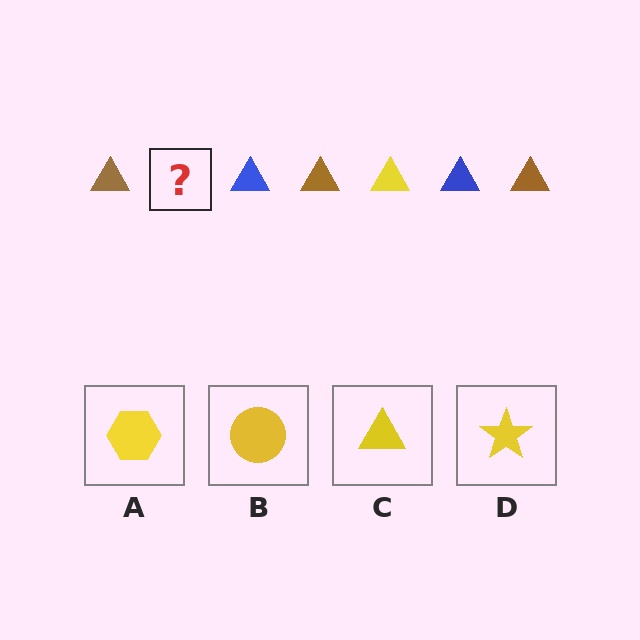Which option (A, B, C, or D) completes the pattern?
C.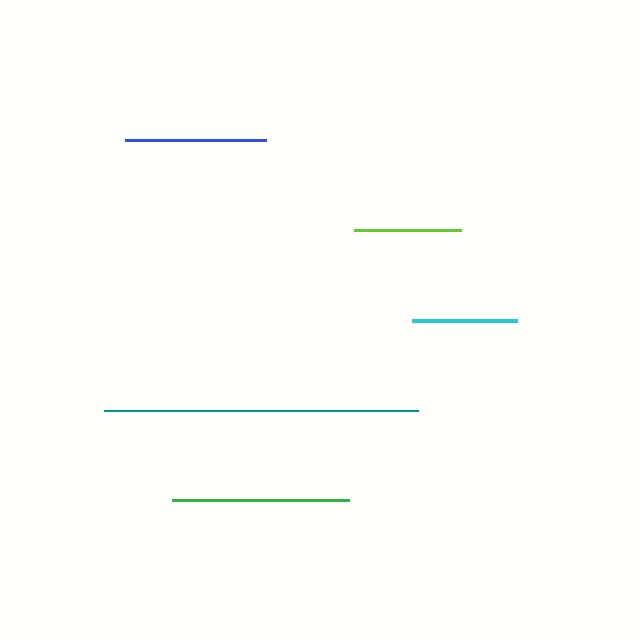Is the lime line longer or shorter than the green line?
The green line is longer than the lime line.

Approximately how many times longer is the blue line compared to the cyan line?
The blue line is approximately 1.3 times the length of the cyan line.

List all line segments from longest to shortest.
From longest to shortest: teal, green, blue, lime, cyan.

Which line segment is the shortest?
The cyan line is the shortest at approximately 106 pixels.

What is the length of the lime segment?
The lime segment is approximately 107 pixels long.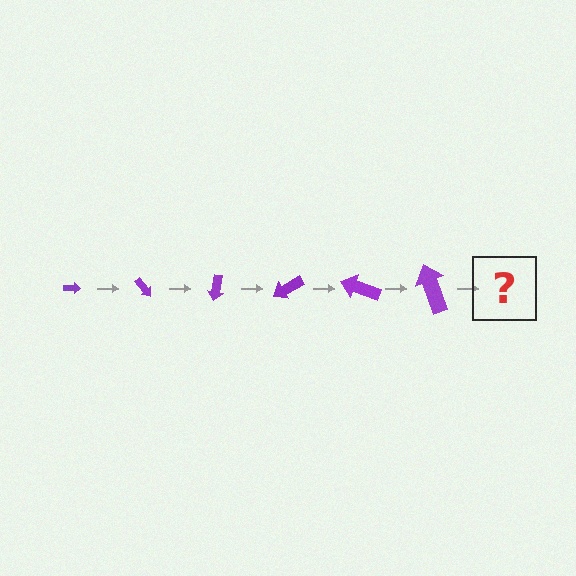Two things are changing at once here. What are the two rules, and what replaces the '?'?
The two rules are that the arrow grows larger each step and it rotates 50 degrees each step. The '?' should be an arrow, larger than the previous one and rotated 300 degrees from the start.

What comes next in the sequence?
The next element should be an arrow, larger than the previous one and rotated 300 degrees from the start.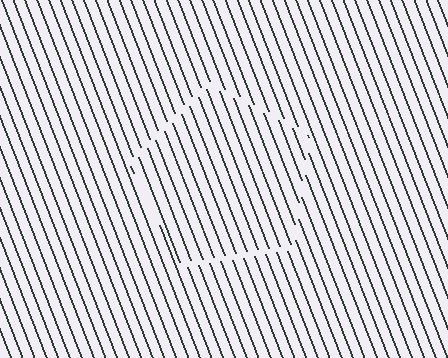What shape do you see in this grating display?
An illusory pentagon. The interior of the shape contains the same grating, shifted by half a period — the contour is defined by the phase discontinuity where line-ends from the inner and outer gratings abut.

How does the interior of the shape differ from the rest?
The interior of the shape contains the same grating, shifted by half a period — the contour is defined by the phase discontinuity where line-ends from the inner and outer gratings abut.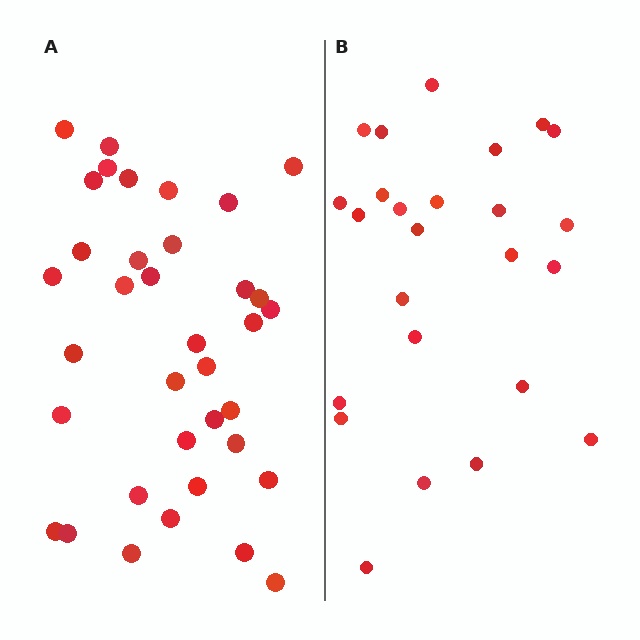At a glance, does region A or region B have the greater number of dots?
Region A (the left region) has more dots.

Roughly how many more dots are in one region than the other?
Region A has roughly 12 or so more dots than region B.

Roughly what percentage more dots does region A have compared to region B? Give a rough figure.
About 45% more.